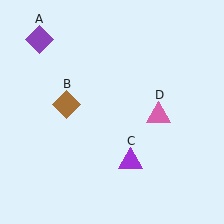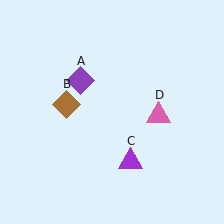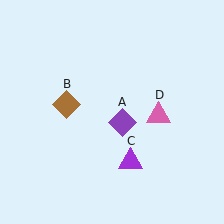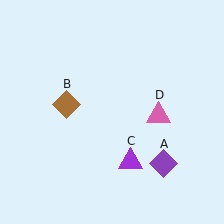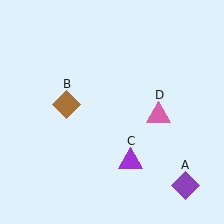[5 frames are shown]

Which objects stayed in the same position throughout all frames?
Brown diamond (object B) and purple triangle (object C) and pink triangle (object D) remained stationary.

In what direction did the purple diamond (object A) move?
The purple diamond (object A) moved down and to the right.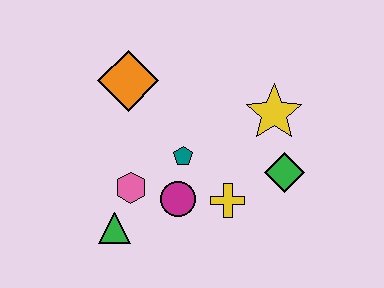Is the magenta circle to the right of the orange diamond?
Yes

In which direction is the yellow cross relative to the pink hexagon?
The yellow cross is to the right of the pink hexagon.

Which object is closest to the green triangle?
The pink hexagon is closest to the green triangle.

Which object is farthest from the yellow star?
The green triangle is farthest from the yellow star.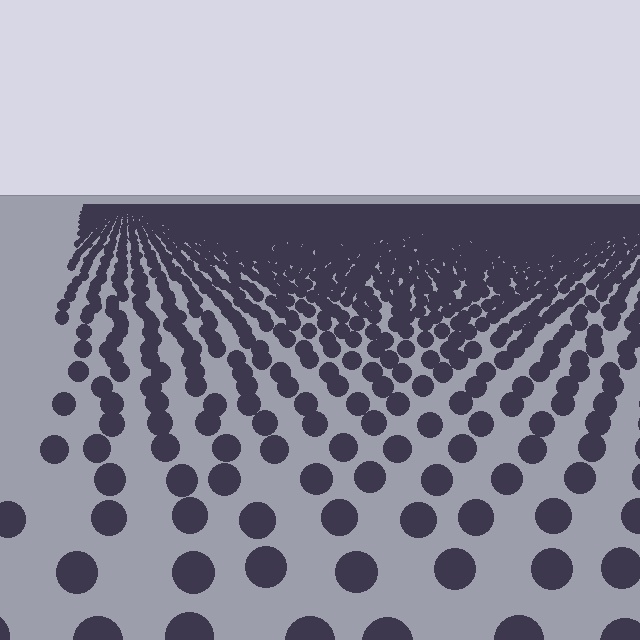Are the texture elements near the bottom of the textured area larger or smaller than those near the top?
Larger. Near the bottom, elements are closer to the viewer and appear at a bigger on-screen size.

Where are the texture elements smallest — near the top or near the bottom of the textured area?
Near the top.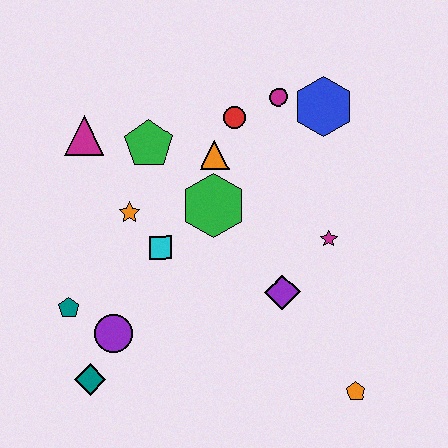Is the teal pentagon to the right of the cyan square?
No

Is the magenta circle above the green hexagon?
Yes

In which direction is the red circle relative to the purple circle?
The red circle is above the purple circle.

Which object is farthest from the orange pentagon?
The magenta triangle is farthest from the orange pentagon.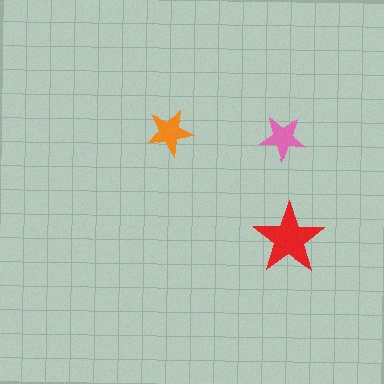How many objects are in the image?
There are 3 objects in the image.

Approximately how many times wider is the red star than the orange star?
About 1.5 times wider.